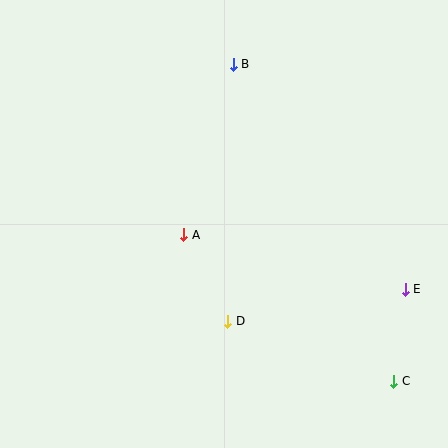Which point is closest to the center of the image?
Point A at (184, 235) is closest to the center.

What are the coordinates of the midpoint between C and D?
The midpoint between C and D is at (311, 351).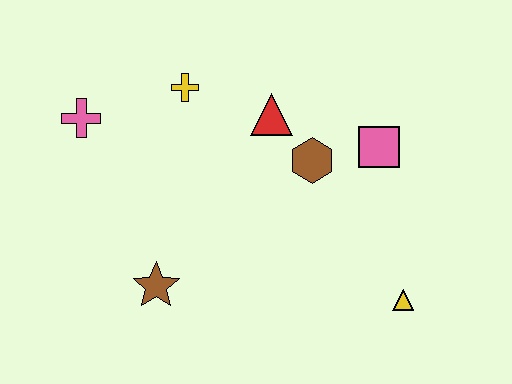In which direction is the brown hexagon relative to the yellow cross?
The brown hexagon is to the right of the yellow cross.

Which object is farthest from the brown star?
The pink square is farthest from the brown star.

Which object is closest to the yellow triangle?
The pink square is closest to the yellow triangle.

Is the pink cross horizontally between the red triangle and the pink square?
No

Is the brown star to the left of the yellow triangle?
Yes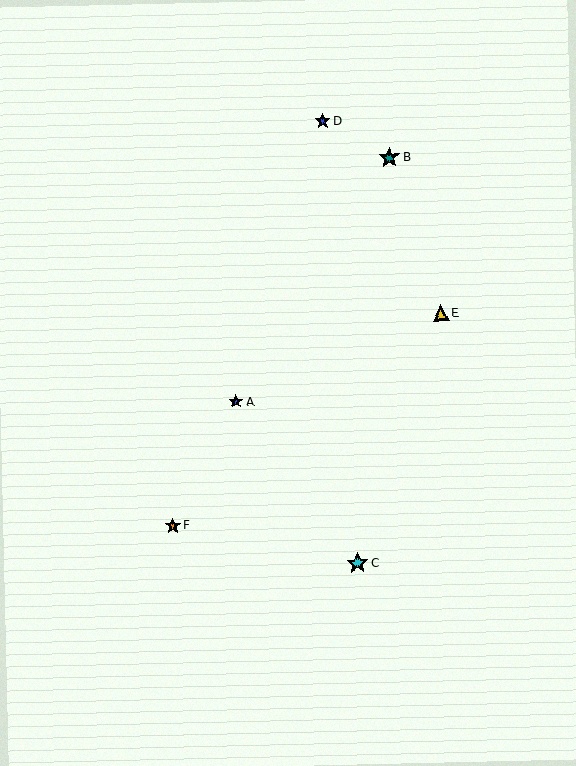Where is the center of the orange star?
The center of the orange star is at (173, 526).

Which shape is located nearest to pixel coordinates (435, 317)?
The yellow triangle (labeled E) at (441, 313) is nearest to that location.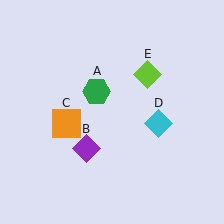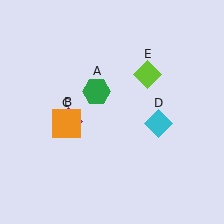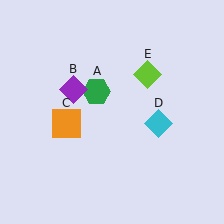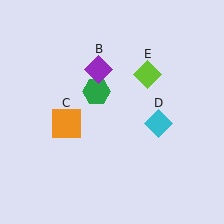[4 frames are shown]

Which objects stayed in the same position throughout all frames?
Green hexagon (object A) and orange square (object C) and cyan diamond (object D) and lime diamond (object E) remained stationary.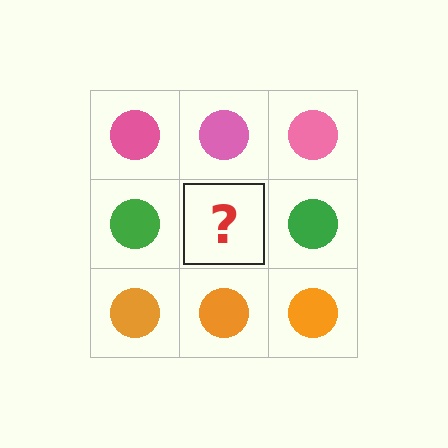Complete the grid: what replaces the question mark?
The question mark should be replaced with a green circle.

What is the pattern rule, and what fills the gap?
The rule is that each row has a consistent color. The gap should be filled with a green circle.